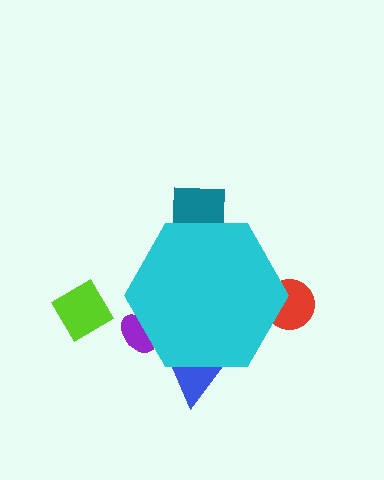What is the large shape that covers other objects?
A cyan hexagon.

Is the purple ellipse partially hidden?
Yes, the purple ellipse is partially hidden behind the cyan hexagon.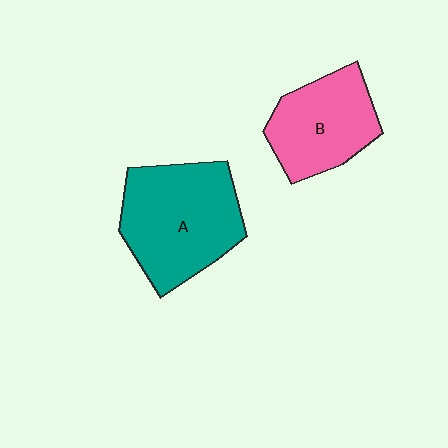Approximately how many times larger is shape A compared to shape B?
Approximately 1.4 times.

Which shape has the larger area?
Shape A (teal).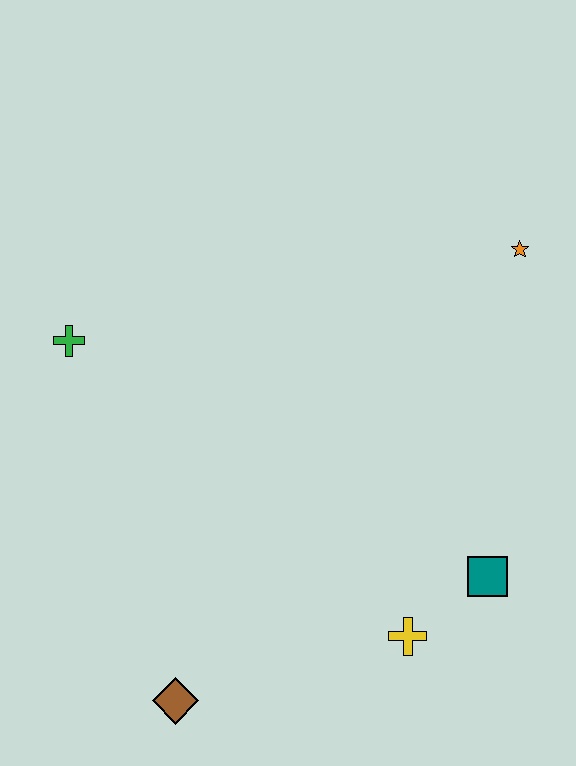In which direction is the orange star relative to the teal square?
The orange star is above the teal square.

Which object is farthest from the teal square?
The green cross is farthest from the teal square.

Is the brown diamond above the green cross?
No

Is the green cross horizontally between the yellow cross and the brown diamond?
No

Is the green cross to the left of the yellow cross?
Yes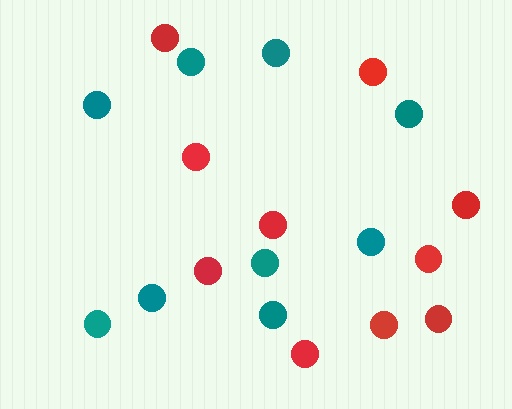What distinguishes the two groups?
There are 2 groups: one group of teal circles (9) and one group of red circles (10).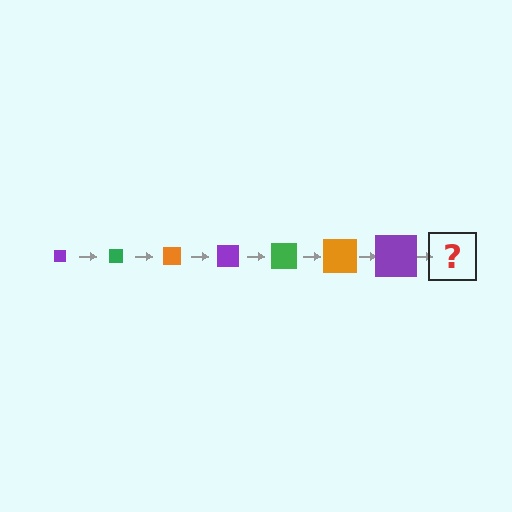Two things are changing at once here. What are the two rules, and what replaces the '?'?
The two rules are that the square grows larger each step and the color cycles through purple, green, and orange. The '?' should be a green square, larger than the previous one.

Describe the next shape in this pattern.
It should be a green square, larger than the previous one.